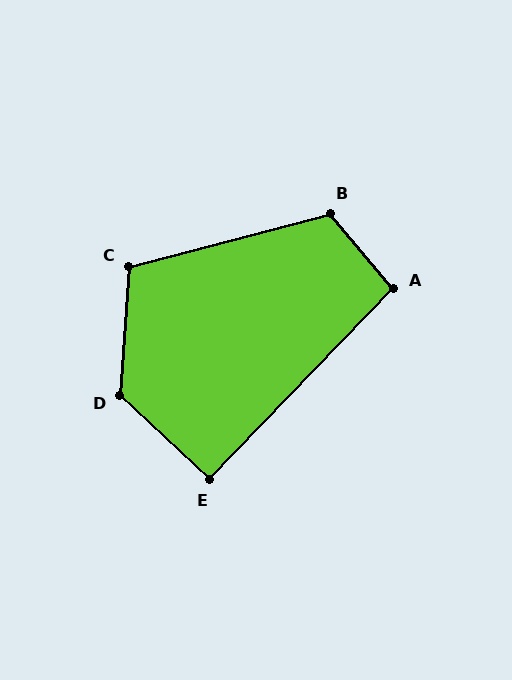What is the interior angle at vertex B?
Approximately 115 degrees (obtuse).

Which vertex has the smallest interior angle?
E, at approximately 91 degrees.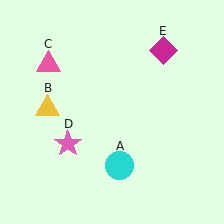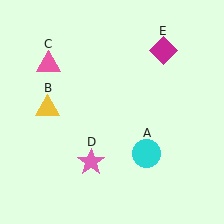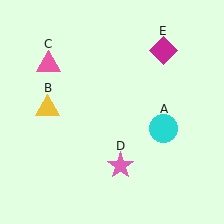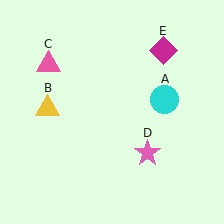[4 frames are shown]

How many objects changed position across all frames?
2 objects changed position: cyan circle (object A), pink star (object D).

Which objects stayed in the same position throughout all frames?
Yellow triangle (object B) and pink triangle (object C) and magenta diamond (object E) remained stationary.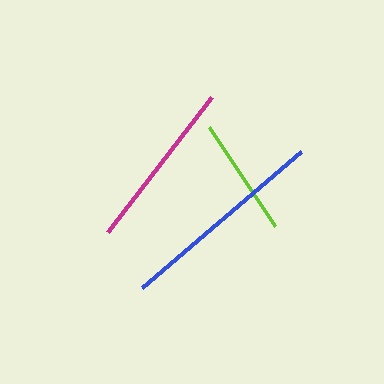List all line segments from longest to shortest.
From longest to shortest: blue, magenta, lime.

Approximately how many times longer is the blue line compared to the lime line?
The blue line is approximately 1.8 times the length of the lime line.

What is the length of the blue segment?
The blue segment is approximately 208 pixels long.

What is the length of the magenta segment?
The magenta segment is approximately 171 pixels long.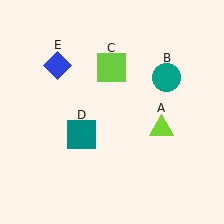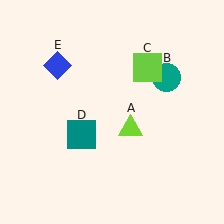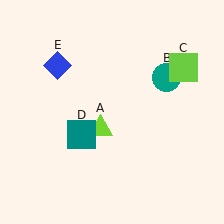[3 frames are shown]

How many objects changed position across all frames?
2 objects changed position: lime triangle (object A), lime square (object C).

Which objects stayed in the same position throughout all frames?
Teal circle (object B) and teal square (object D) and blue diamond (object E) remained stationary.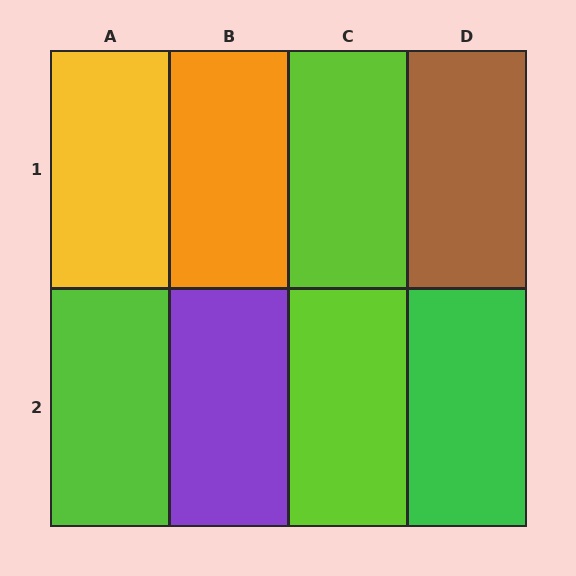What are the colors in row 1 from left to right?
Yellow, orange, lime, brown.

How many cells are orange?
1 cell is orange.